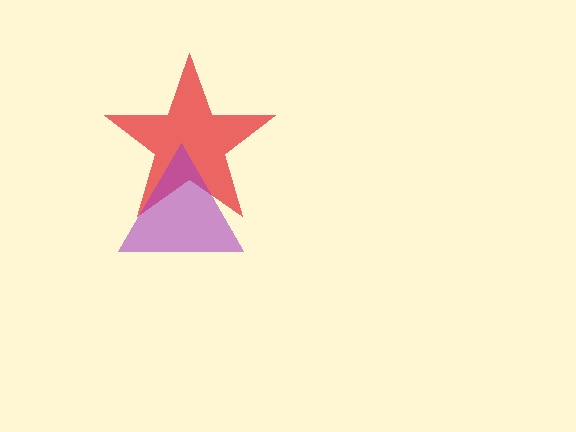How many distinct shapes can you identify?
There are 2 distinct shapes: a red star, a purple triangle.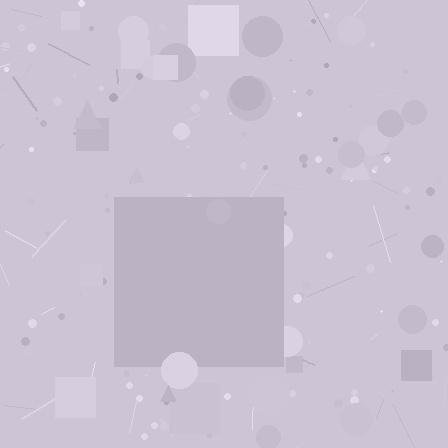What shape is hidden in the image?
A square is hidden in the image.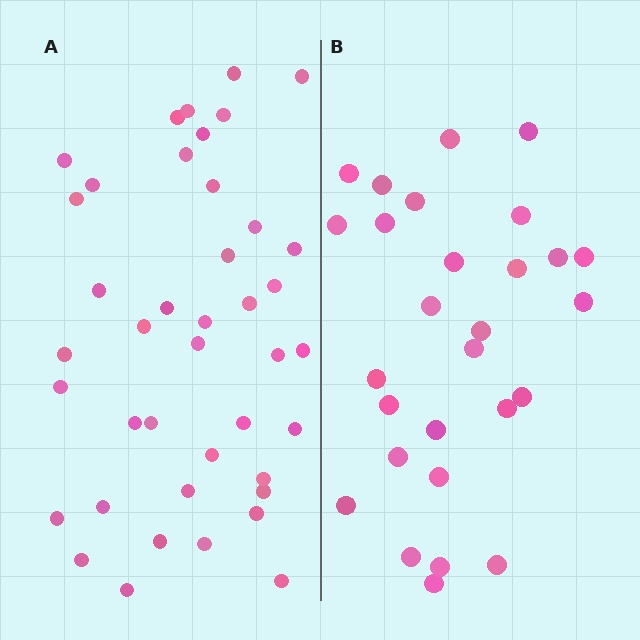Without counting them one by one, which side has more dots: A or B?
Region A (the left region) has more dots.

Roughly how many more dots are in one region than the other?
Region A has approximately 15 more dots than region B.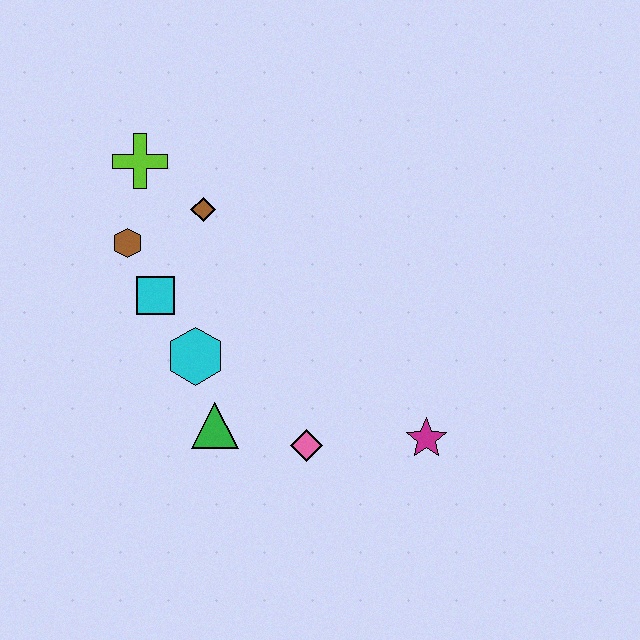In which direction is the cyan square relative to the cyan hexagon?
The cyan square is above the cyan hexagon.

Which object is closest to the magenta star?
The pink diamond is closest to the magenta star.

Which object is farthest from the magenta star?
The lime cross is farthest from the magenta star.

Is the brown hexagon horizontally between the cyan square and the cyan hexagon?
No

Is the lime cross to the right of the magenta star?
No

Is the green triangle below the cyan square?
Yes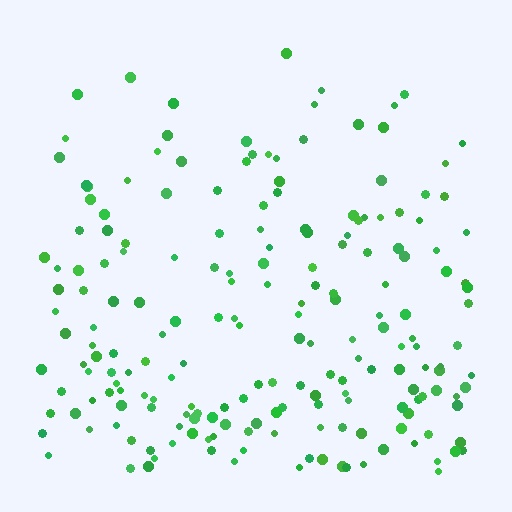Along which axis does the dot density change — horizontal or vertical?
Vertical.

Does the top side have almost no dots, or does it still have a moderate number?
Still a moderate number, just noticeably fewer than the bottom.